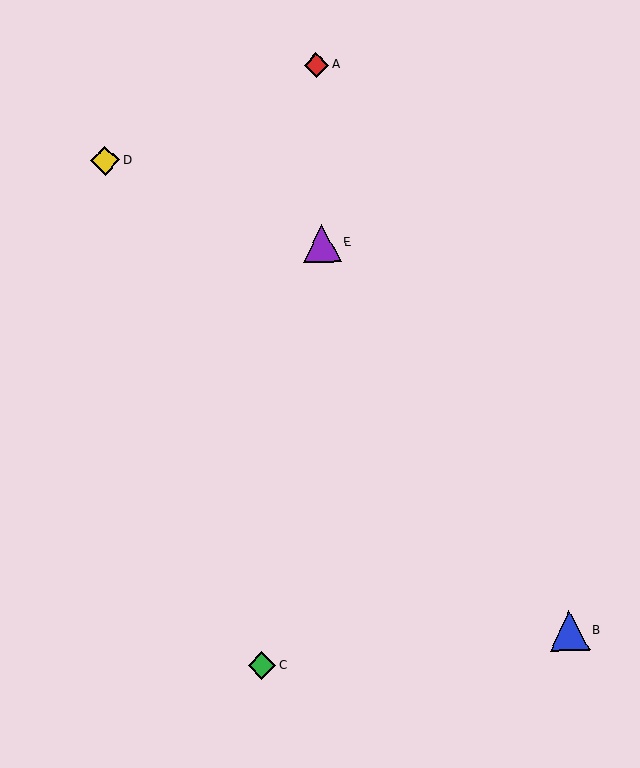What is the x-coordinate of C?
Object C is at x≈262.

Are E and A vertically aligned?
Yes, both are at x≈322.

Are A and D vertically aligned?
No, A is at x≈316 and D is at x≈105.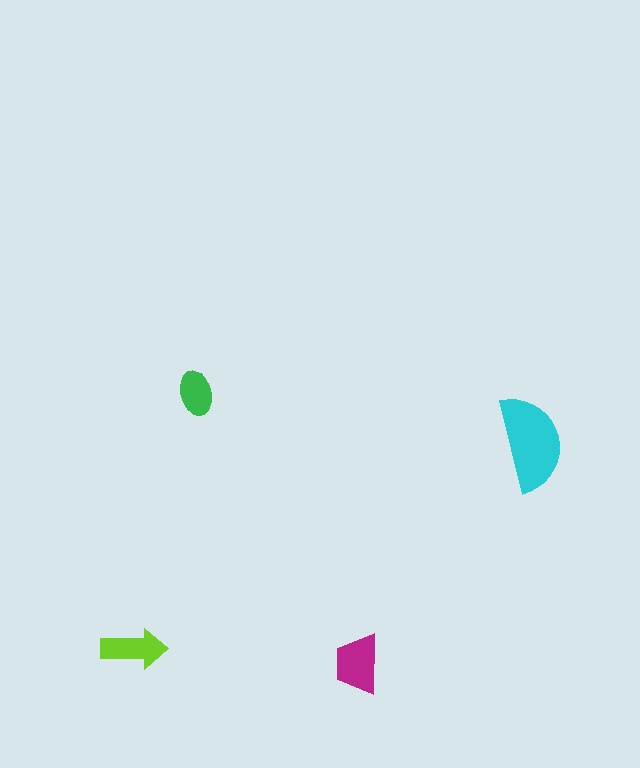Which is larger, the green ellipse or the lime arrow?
The lime arrow.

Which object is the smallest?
The green ellipse.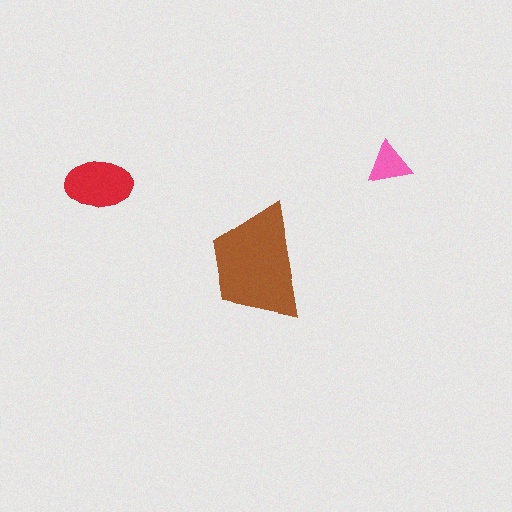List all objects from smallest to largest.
The pink triangle, the red ellipse, the brown trapezoid.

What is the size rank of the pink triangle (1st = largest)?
3rd.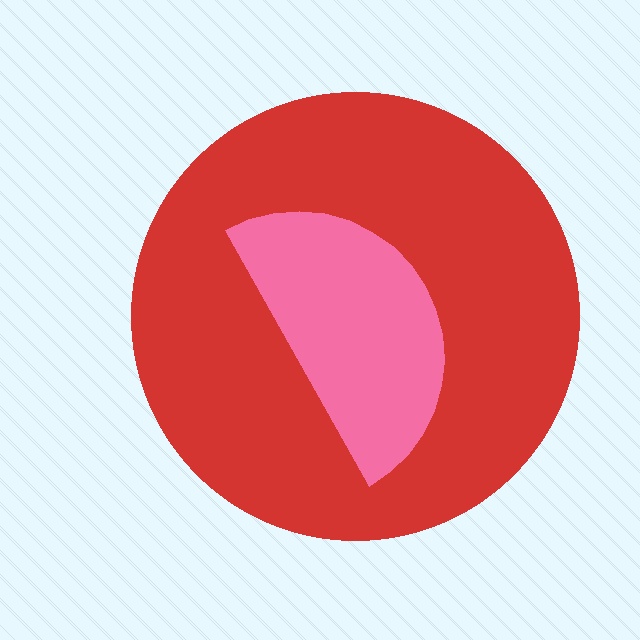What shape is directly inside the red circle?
The pink semicircle.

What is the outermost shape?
The red circle.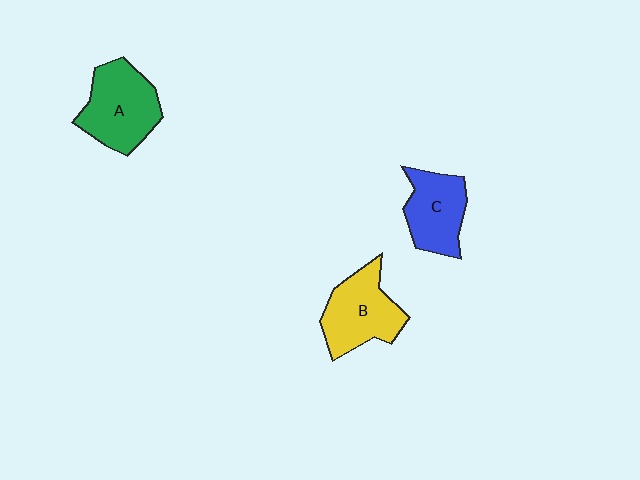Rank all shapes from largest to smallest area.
From largest to smallest: A (green), B (yellow), C (blue).